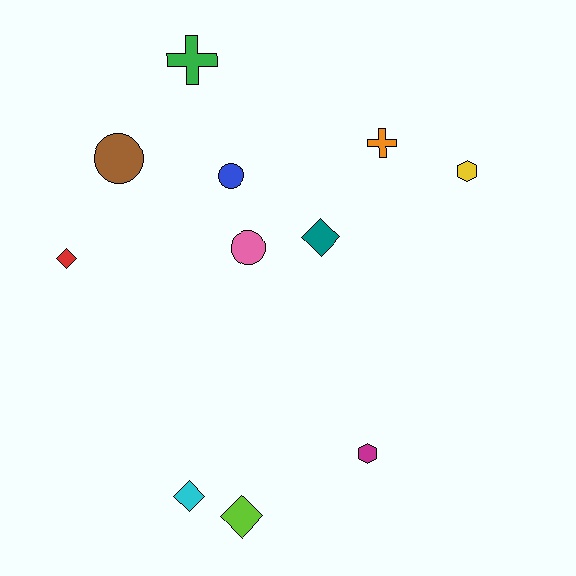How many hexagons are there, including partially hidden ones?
There are 2 hexagons.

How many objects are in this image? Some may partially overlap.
There are 11 objects.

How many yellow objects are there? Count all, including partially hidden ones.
There is 1 yellow object.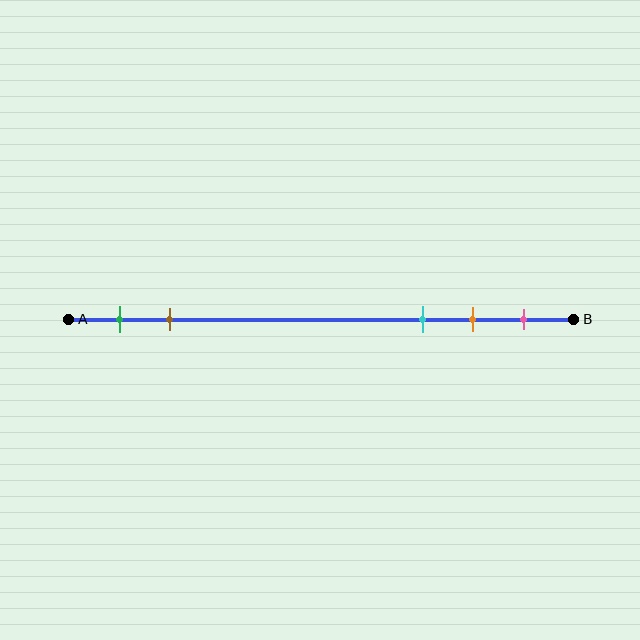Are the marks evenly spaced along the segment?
No, the marks are not evenly spaced.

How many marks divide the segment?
There are 5 marks dividing the segment.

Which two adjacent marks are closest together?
The orange and pink marks are the closest adjacent pair.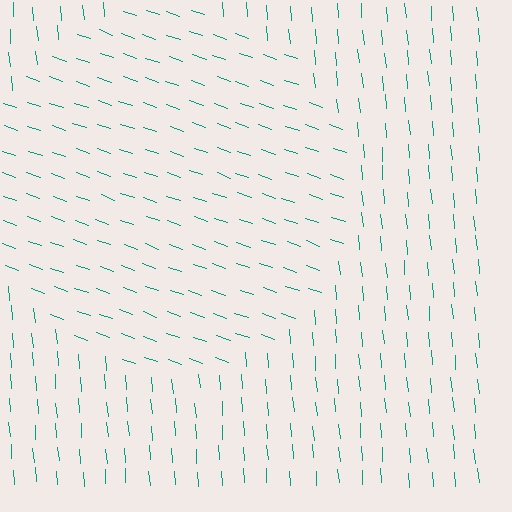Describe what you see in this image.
The image is filled with small teal line segments. A circle region in the image has lines oriented differently from the surrounding lines, creating a visible texture boundary.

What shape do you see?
I see a circle.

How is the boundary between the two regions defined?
The boundary is defined purely by a change in line orientation (approximately 66 degrees difference). All lines are the same color and thickness.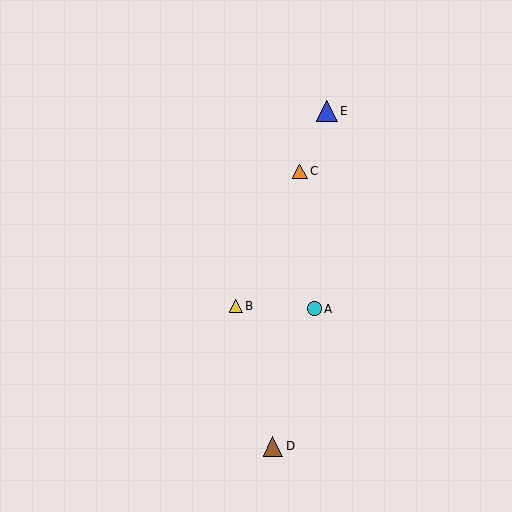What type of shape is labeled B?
Shape B is a yellow triangle.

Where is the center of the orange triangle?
The center of the orange triangle is at (300, 171).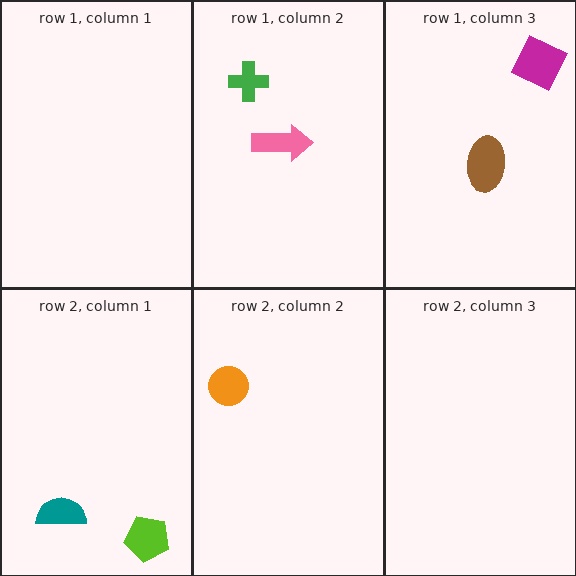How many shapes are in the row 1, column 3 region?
2.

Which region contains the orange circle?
The row 2, column 2 region.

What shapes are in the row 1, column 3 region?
The magenta square, the brown ellipse.